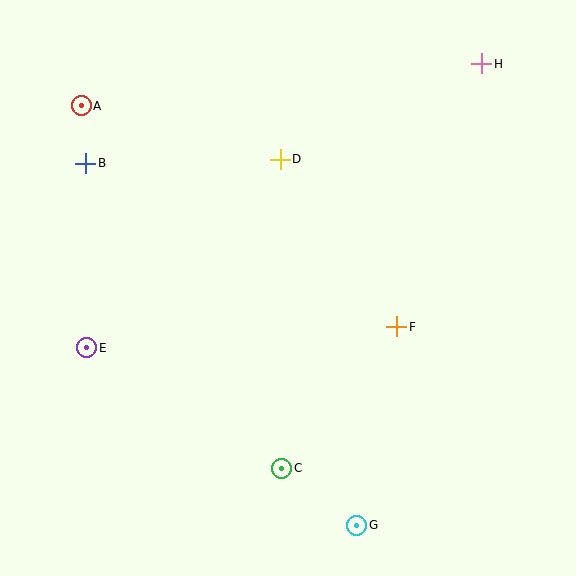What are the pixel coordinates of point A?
Point A is at (81, 106).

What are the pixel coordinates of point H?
Point H is at (482, 64).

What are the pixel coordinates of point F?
Point F is at (397, 327).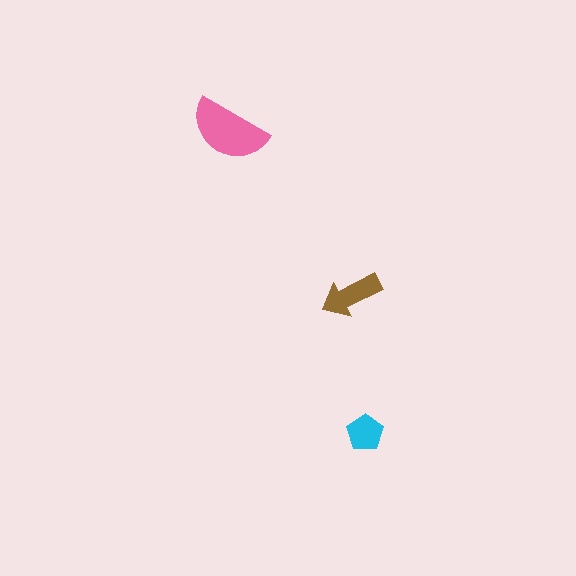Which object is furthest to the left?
The pink semicircle is leftmost.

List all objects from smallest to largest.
The cyan pentagon, the brown arrow, the pink semicircle.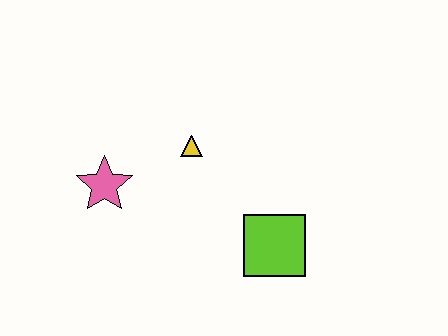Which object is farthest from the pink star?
The lime square is farthest from the pink star.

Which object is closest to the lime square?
The yellow triangle is closest to the lime square.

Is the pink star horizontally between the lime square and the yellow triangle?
No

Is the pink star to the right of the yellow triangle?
No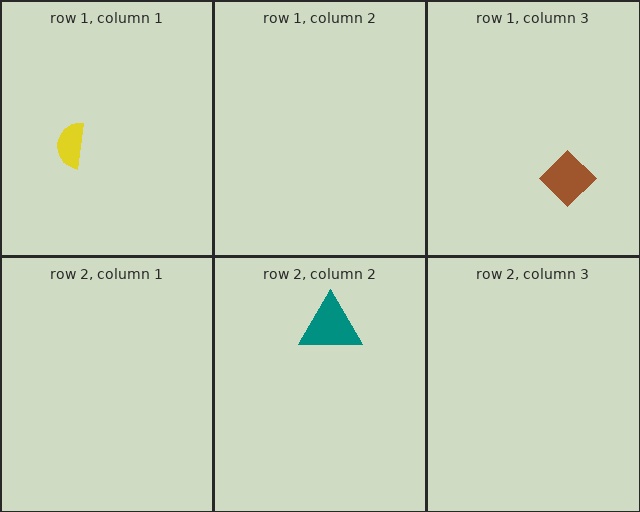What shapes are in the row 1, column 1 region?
The yellow semicircle.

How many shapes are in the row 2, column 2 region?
1.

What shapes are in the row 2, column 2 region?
The teal triangle.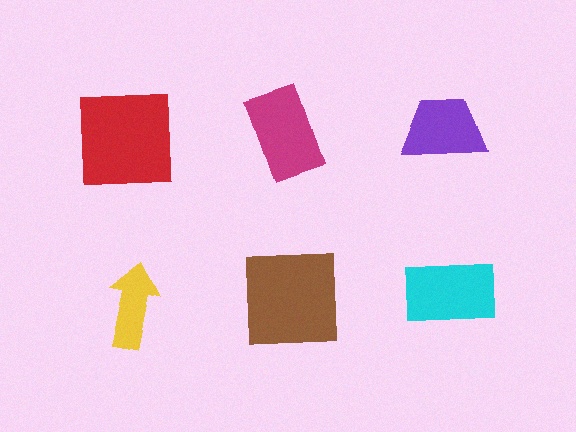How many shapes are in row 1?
3 shapes.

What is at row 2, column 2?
A brown square.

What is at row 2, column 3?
A cyan rectangle.